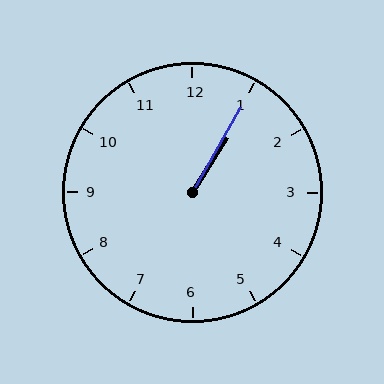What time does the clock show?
1:05.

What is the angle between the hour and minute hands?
Approximately 2 degrees.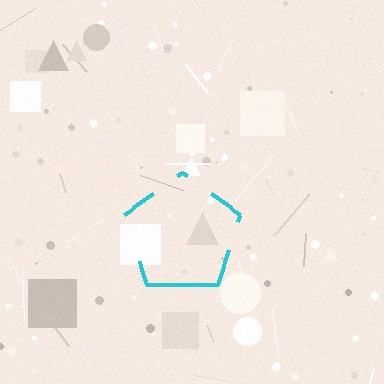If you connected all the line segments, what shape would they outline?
They would outline a pentagon.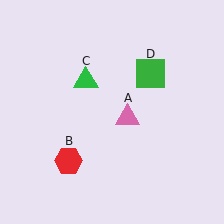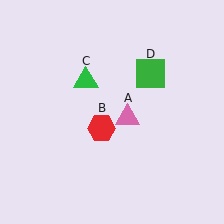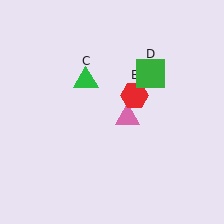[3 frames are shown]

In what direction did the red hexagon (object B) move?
The red hexagon (object B) moved up and to the right.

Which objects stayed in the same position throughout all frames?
Pink triangle (object A) and green triangle (object C) and green square (object D) remained stationary.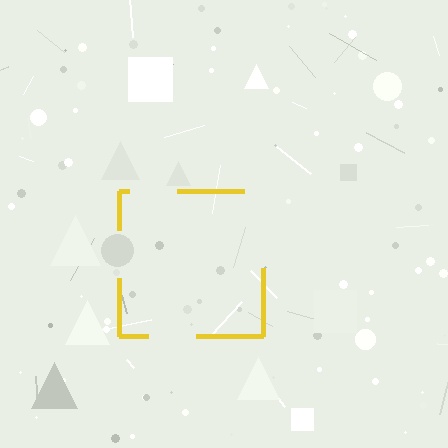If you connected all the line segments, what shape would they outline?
They would outline a square.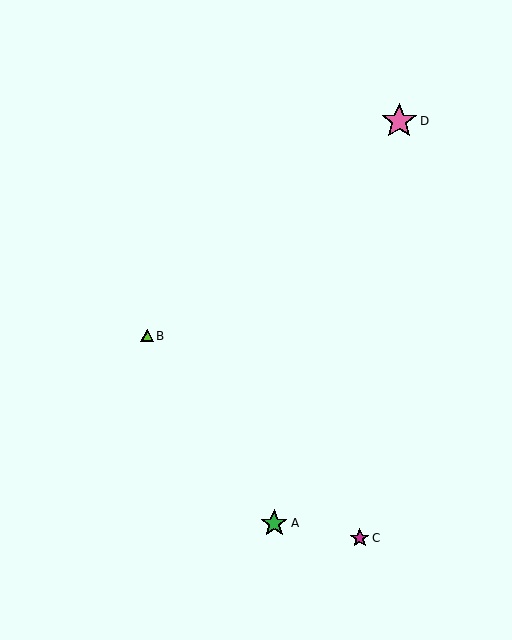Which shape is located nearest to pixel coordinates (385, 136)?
The pink star (labeled D) at (399, 121) is nearest to that location.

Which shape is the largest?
The pink star (labeled D) is the largest.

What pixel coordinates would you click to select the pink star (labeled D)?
Click at (399, 121) to select the pink star D.